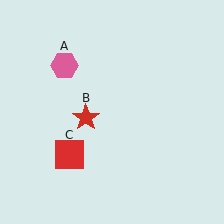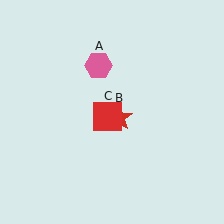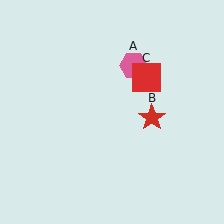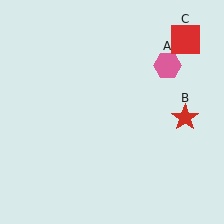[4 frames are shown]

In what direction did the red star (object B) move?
The red star (object B) moved right.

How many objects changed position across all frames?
3 objects changed position: pink hexagon (object A), red star (object B), red square (object C).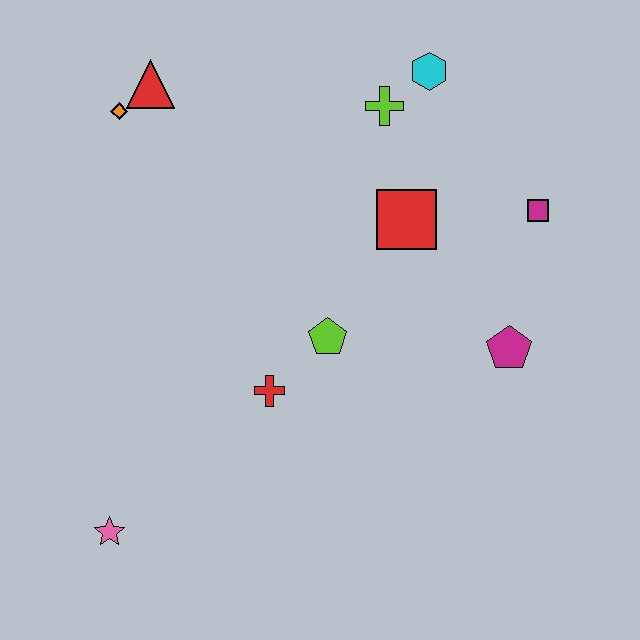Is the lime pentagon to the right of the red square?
No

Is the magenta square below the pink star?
No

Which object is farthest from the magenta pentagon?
The orange diamond is farthest from the magenta pentagon.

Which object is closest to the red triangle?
The orange diamond is closest to the red triangle.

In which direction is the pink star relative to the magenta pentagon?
The pink star is to the left of the magenta pentagon.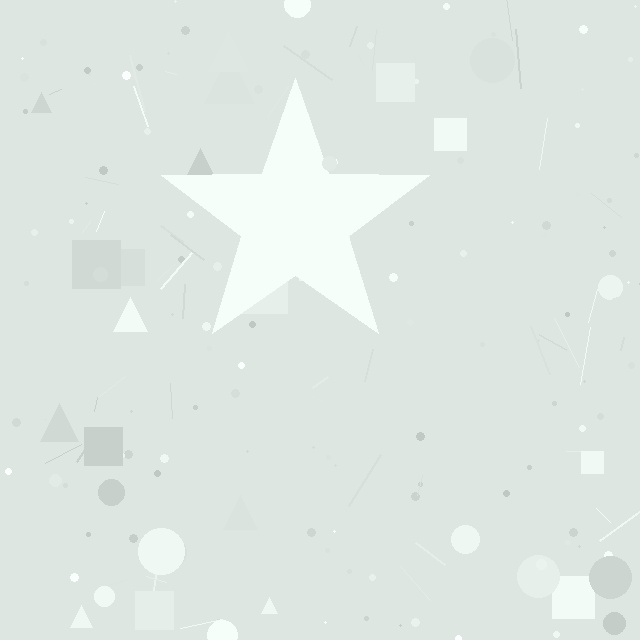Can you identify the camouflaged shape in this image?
The camouflaged shape is a star.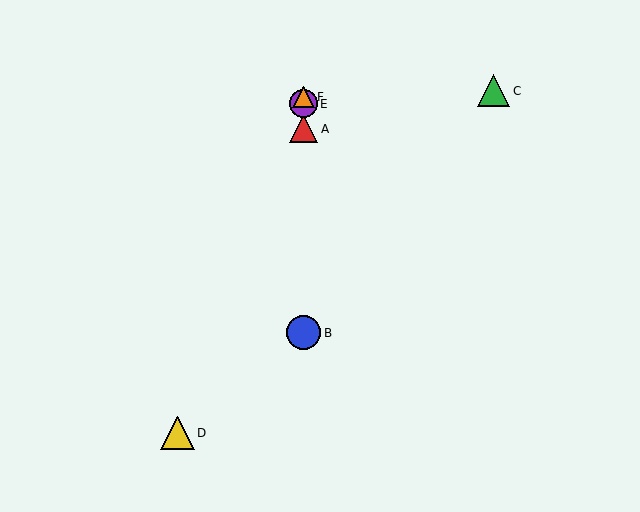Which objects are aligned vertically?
Objects A, B, E, F are aligned vertically.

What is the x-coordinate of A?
Object A is at x≈304.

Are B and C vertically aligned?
No, B is at x≈304 and C is at x≈494.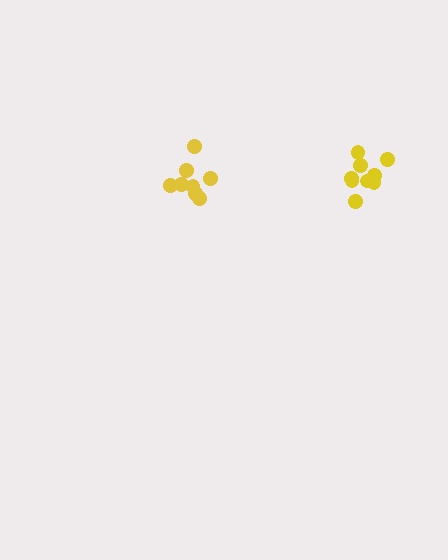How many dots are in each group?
Group 1: 8 dots, Group 2: 9 dots (17 total).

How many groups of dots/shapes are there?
There are 2 groups.